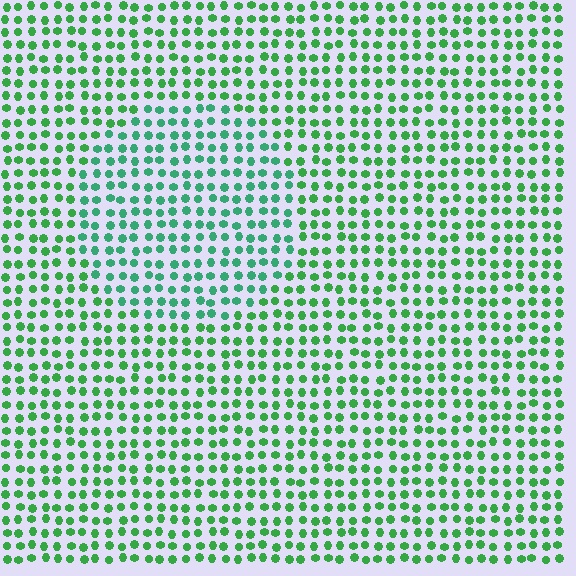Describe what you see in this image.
The image is filled with small green elements in a uniform arrangement. A circle-shaped region is visible where the elements are tinted to a slightly different hue, forming a subtle color boundary.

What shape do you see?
I see a circle.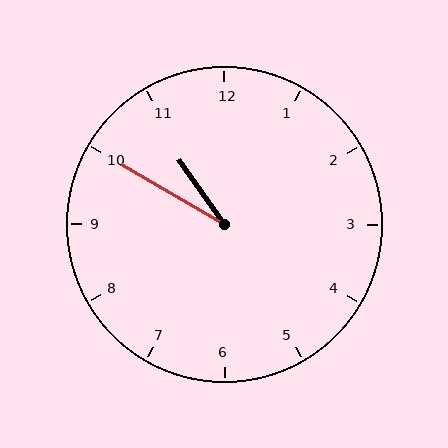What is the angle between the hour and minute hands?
Approximately 25 degrees.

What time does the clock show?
10:50.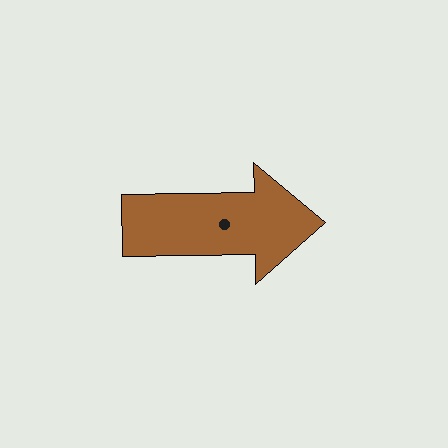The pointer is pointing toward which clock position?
Roughly 3 o'clock.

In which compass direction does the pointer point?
East.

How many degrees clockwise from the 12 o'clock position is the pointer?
Approximately 89 degrees.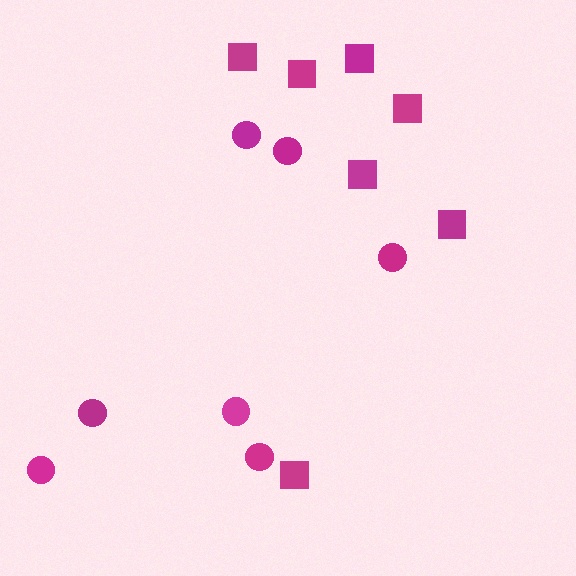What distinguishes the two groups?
There are 2 groups: one group of squares (7) and one group of circles (7).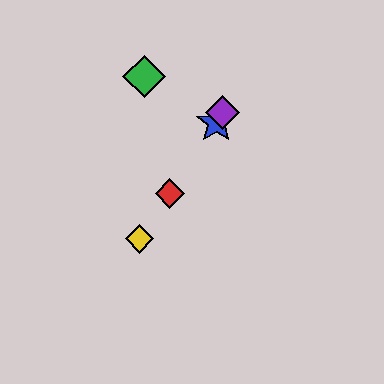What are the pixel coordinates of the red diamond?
The red diamond is at (170, 194).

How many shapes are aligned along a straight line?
4 shapes (the red diamond, the blue star, the yellow diamond, the purple diamond) are aligned along a straight line.